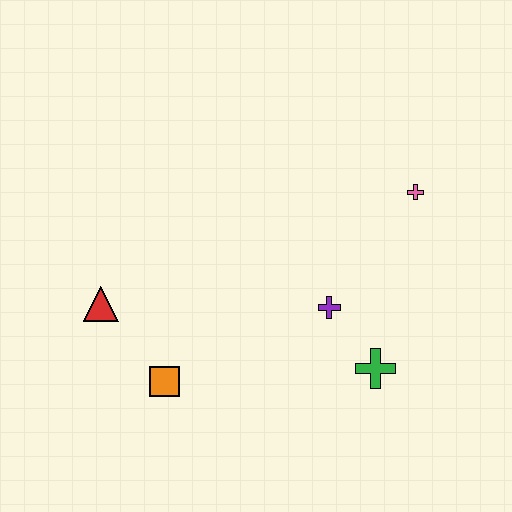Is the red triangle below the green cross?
No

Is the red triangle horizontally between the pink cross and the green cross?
No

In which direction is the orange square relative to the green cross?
The orange square is to the left of the green cross.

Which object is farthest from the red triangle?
The pink cross is farthest from the red triangle.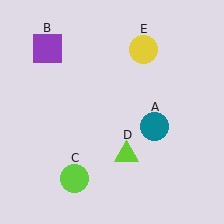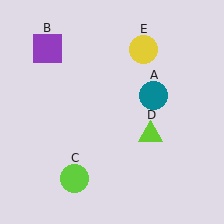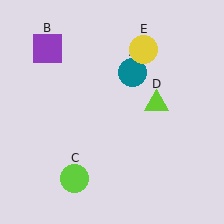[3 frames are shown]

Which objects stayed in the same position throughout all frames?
Purple square (object B) and lime circle (object C) and yellow circle (object E) remained stationary.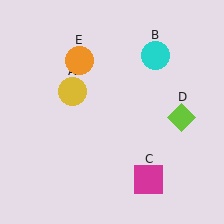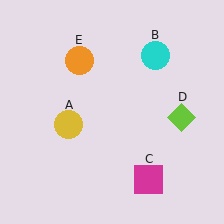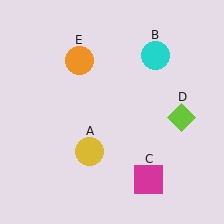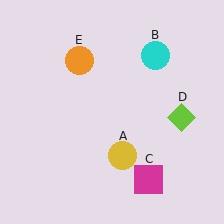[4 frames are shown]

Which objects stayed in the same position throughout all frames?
Cyan circle (object B) and magenta square (object C) and lime diamond (object D) and orange circle (object E) remained stationary.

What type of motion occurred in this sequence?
The yellow circle (object A) rotated counterclockwise around the center of the scene.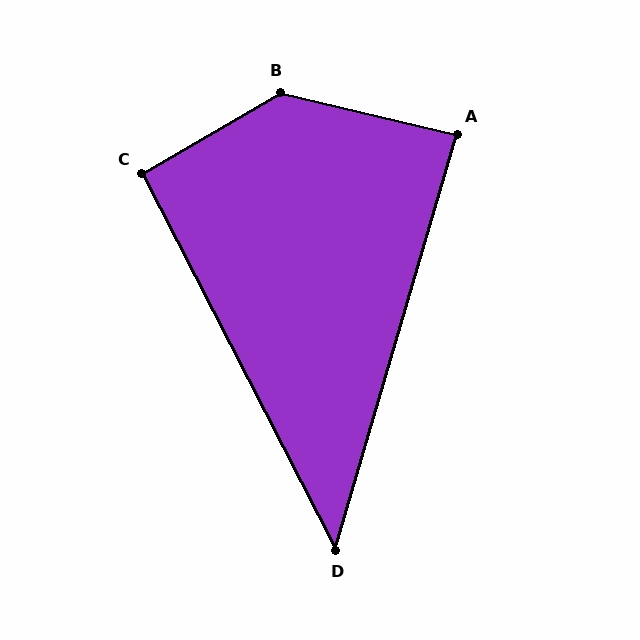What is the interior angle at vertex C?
Approximately 93 degrees (approximately right).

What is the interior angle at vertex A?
Approximately 87 degrees (approximately right).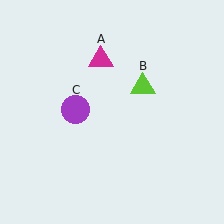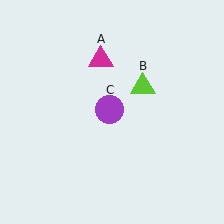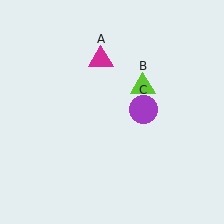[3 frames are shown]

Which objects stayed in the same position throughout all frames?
Magenta triangle (object A) and lime triangle (object B) remained stationary.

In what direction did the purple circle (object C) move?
The purple circle (object C) moved right.